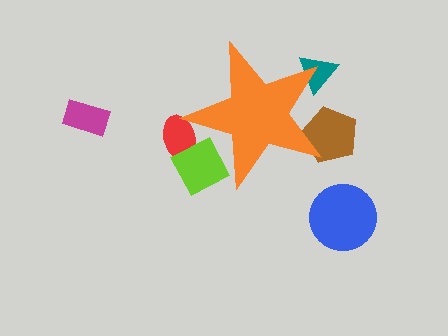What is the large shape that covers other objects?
An orange star.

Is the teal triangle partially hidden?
Yes, the teal triangle is partially hidden behind the orange star.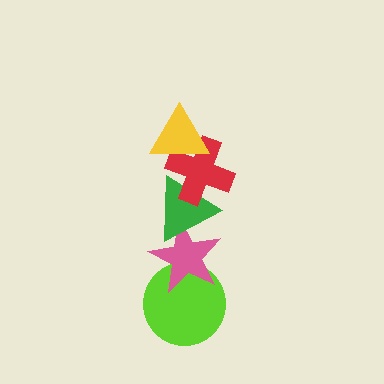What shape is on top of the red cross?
The yellow triangle is on top of the red cross.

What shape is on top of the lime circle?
The pink star is on top of the lime circle.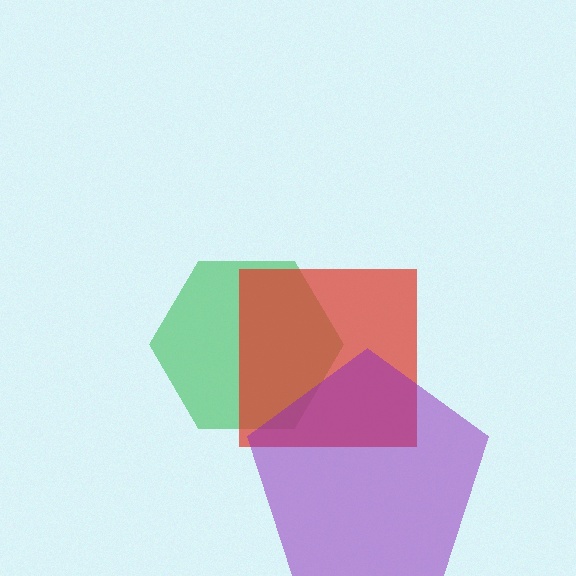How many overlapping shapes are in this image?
There are 3 overlapping shapes in the image.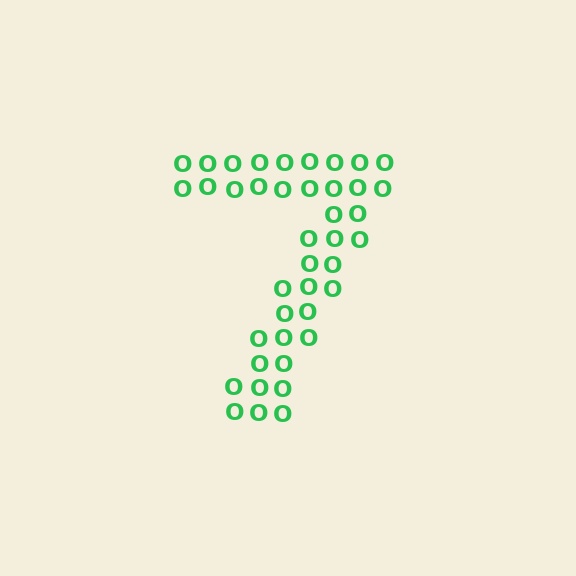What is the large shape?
The large shape is the digit 7.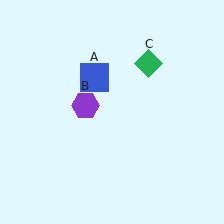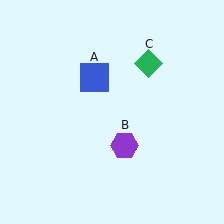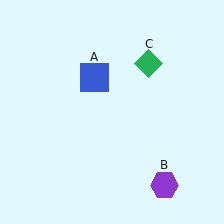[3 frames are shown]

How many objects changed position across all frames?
1 object changed position: purple hexagon (object B).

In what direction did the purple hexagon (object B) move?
The purple hexagon (object B) moved down and to the right.